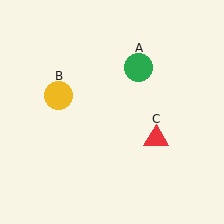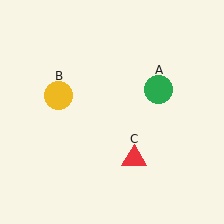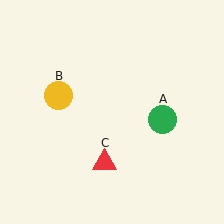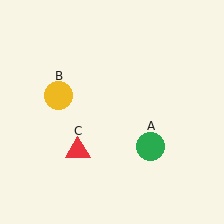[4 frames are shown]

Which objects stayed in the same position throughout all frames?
Yellow circle (object B) remained stationary.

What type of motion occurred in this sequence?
The green circle (object A), red triangle (object C) rotated clockwise around the center of the scene.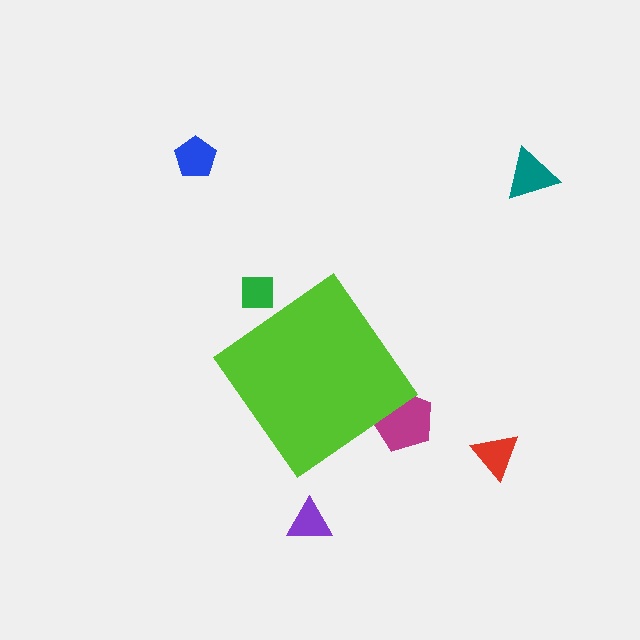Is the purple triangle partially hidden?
No, the purple triangle is fully visible.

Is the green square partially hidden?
Yes, the green square is partially hidden behind the lime diamond.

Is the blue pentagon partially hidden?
No, the blue pentagon is fully visible.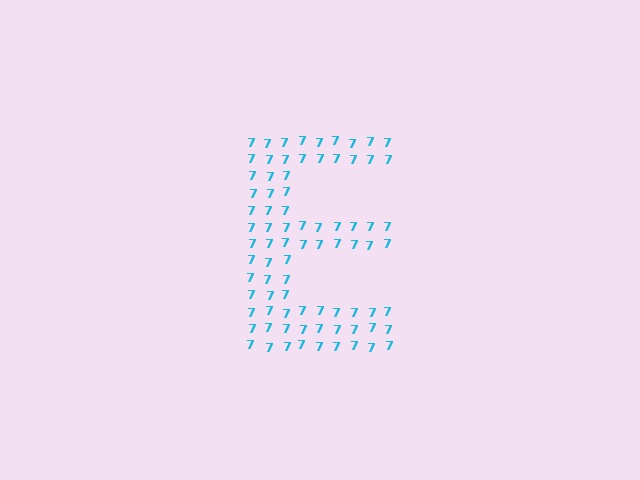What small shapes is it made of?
It is made of small digit 7's.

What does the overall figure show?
The overall figure shows the letter E.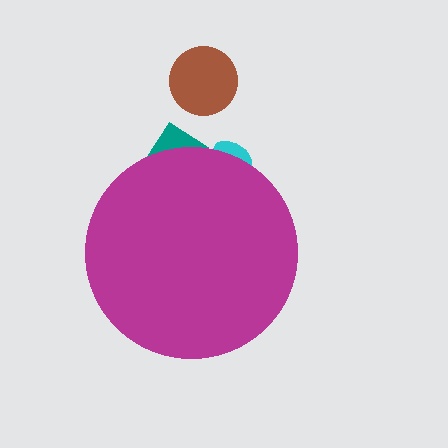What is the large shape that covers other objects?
A magenta circle.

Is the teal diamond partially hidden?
Yes, the teal diamond is partially hidden behind the magenta circle.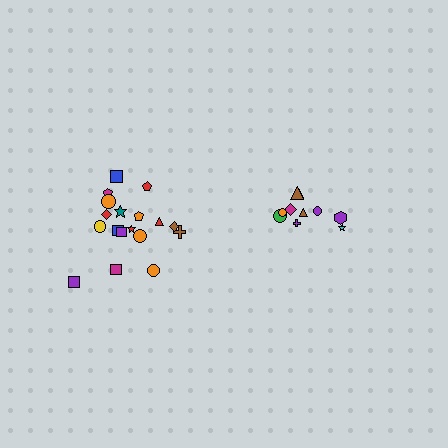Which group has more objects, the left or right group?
The left group.